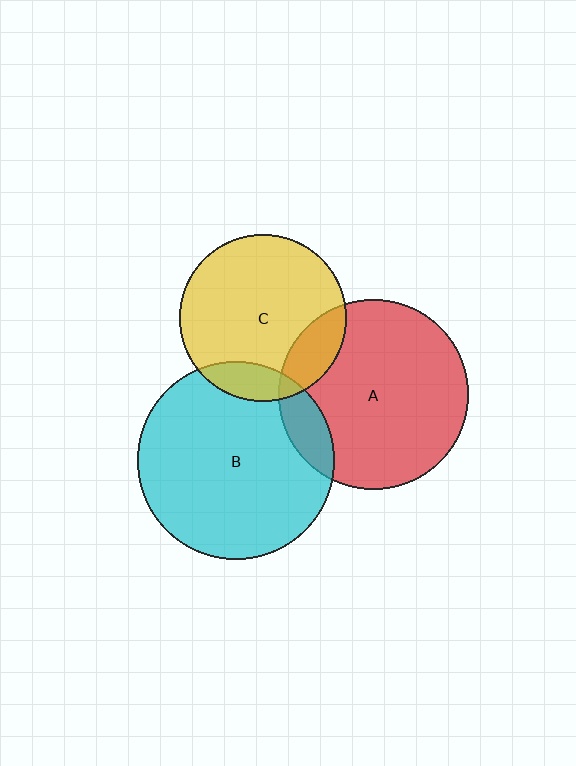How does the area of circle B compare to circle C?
Approximately 1.4 times.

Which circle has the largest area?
Circle B (cyan).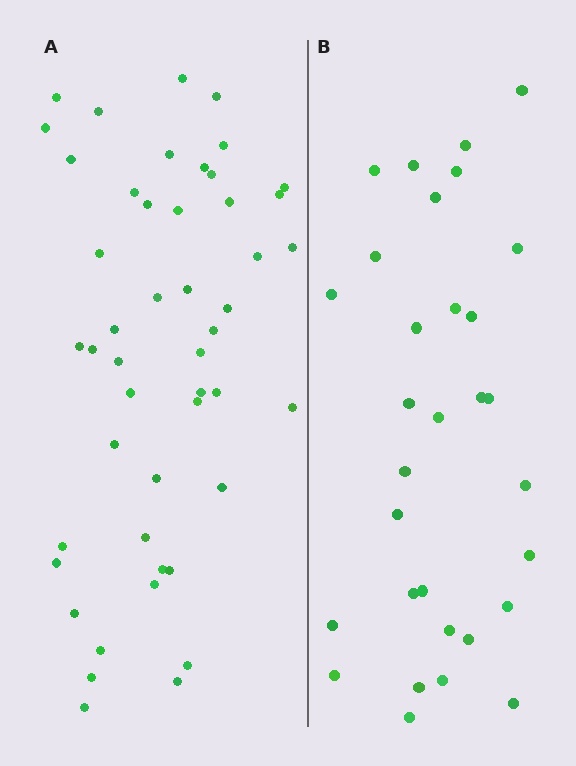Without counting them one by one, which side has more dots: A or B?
Region A (the left region) has more dots.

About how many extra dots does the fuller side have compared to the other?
Region A has approximately 15 more dots than region B.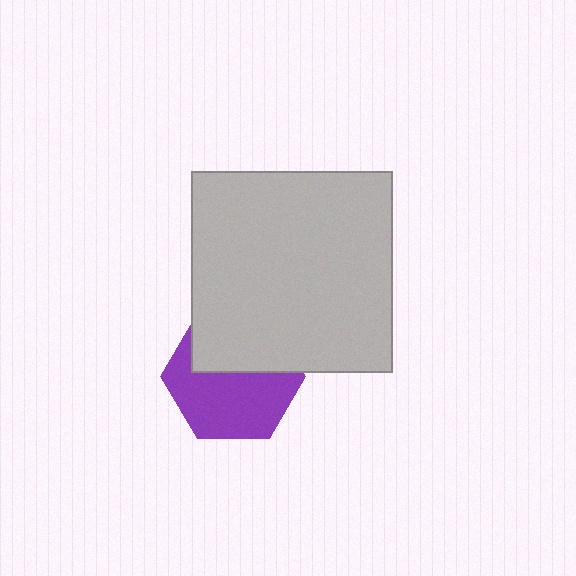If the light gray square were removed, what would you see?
You would see the complete purple hexagon.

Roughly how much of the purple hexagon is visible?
About half of it is visible (roughly 58%).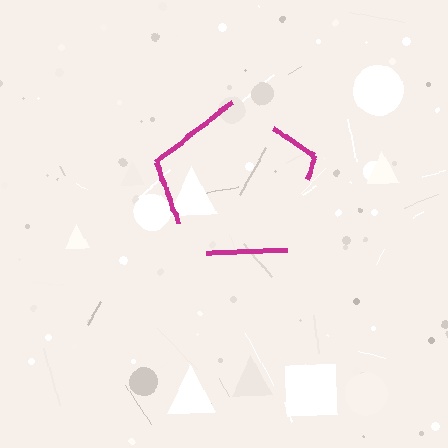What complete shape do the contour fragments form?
The contour fragments form a pentagon.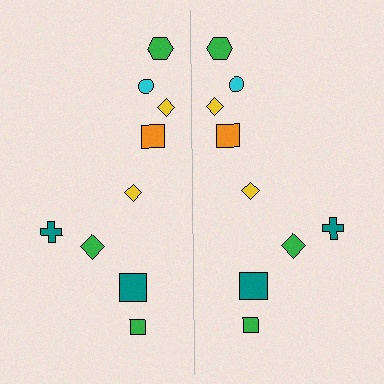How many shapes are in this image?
There are 18 shapes in this image.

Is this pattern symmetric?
Yes, this pattern has bilateral (reflection) symmetry.